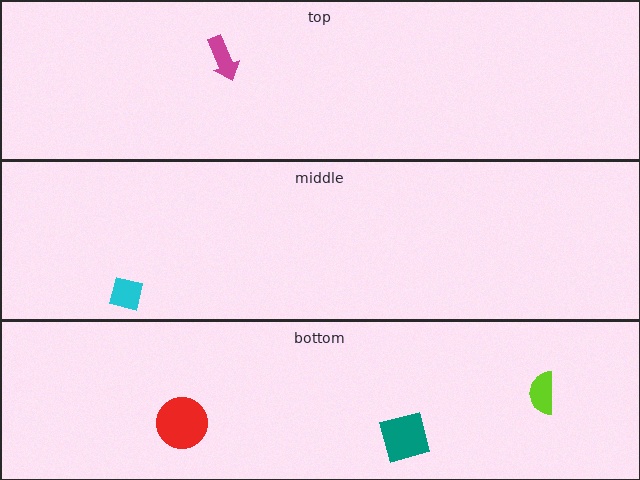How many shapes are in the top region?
1.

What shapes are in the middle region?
The cyan square.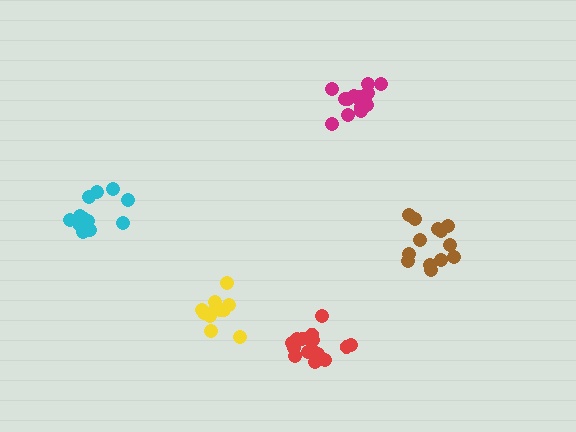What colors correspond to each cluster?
The clusters are colored: cyan, brown, yellow, magenta, red.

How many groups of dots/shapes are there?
There are 5 groups.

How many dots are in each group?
Group 1: 12 dots, Group 2: 13 dots, Group 3: 11 dots, Group 4: 16 dots, Group 5: 17 dots (69 total).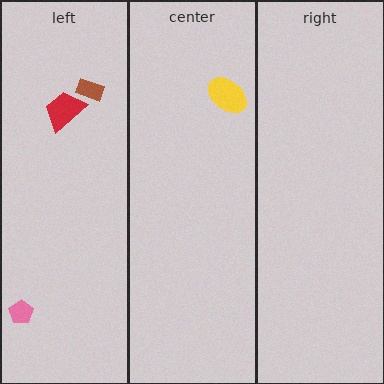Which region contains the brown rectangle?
The left region.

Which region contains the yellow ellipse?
The center region.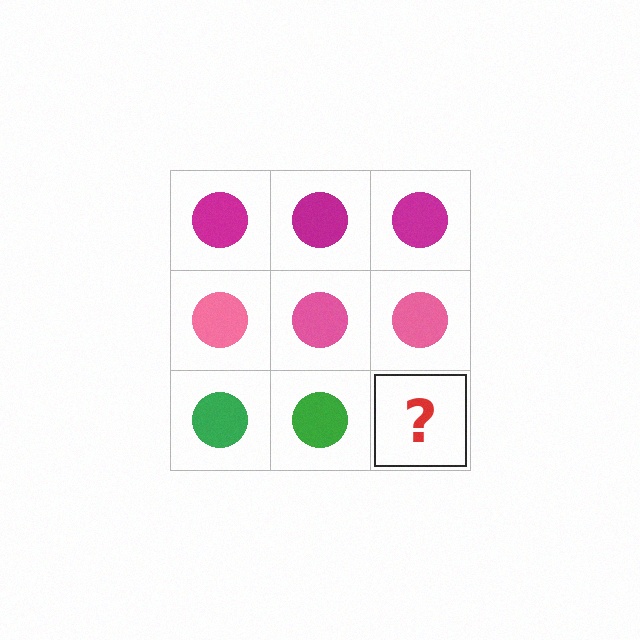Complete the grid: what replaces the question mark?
The question mark should be replaced with a green circle.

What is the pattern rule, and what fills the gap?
The rule is that each row has a consistent color. The gap should be filled with a green circle.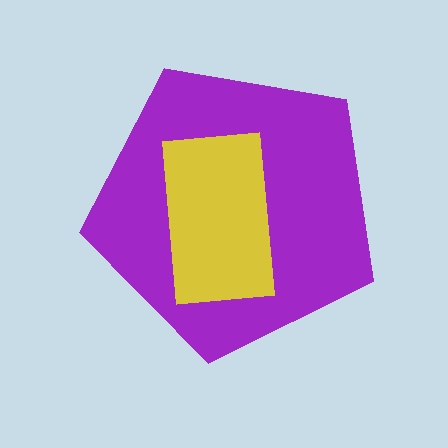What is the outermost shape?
The purple pentagon.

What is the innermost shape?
The yellow rectangle.